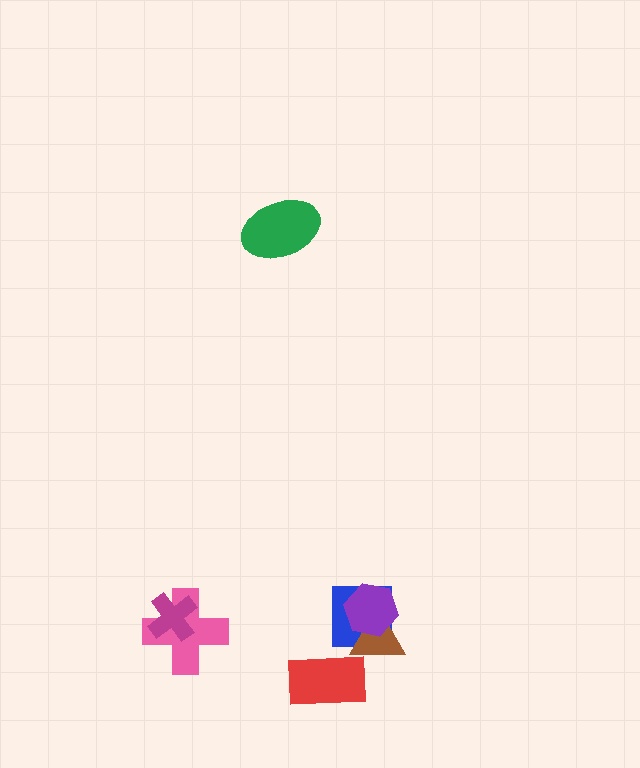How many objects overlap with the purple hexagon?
2 objects overlap with the purple hexagon.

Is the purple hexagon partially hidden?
No, no other shape covers it.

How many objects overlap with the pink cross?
1 object overlaps with the pink cross.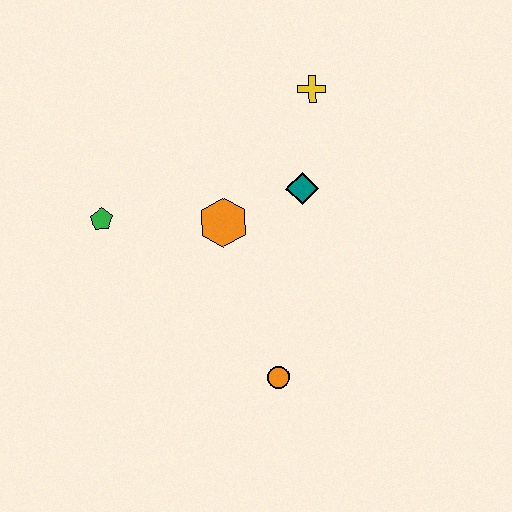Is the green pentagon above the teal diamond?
No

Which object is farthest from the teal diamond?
The green pentagon is farthest from the teal diamond.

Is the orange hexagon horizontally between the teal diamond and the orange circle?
No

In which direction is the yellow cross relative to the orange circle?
The yellow cross is above the orange circle.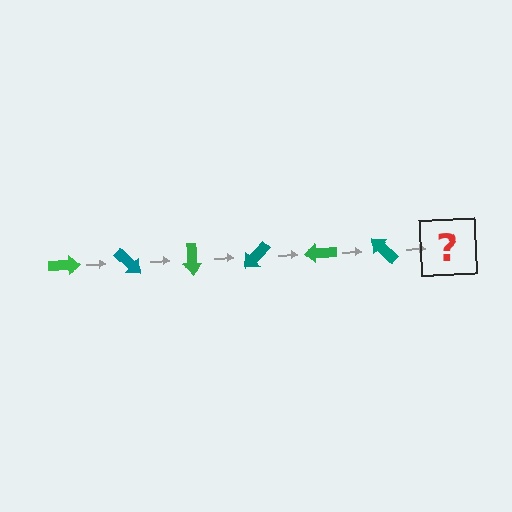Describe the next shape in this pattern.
It should be a green arrow, rotated 270 degrees from the start.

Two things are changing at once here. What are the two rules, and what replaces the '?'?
The two rules are that it rotates 45 degrees each step and the color cycles through green and teal. The '?' should be a green arrow, rotated 270 degrees from the start.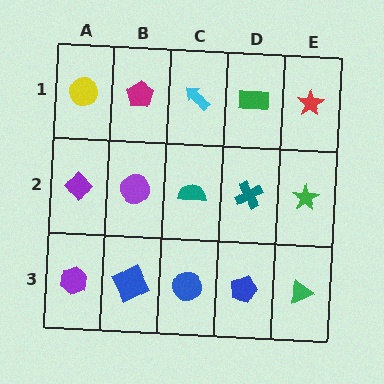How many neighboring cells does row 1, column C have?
3.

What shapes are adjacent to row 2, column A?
A yellow circle (row 1, column A), a purple hexagon (row 3, column A), a purple circle (row 2, column B).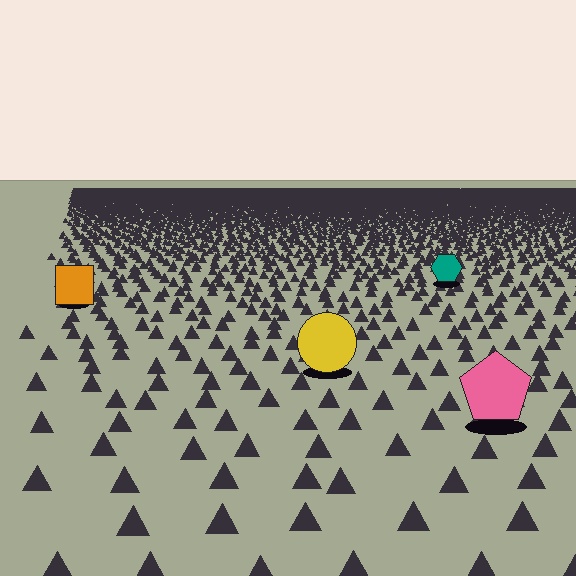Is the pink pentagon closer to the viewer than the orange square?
Yes. The pink pentagon is closer — you can tell from the texture gradient: the ground texture is coarser near it.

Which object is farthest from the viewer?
The teal hexagon is farthest from the viewer. It appears smaller and the ground texture around it is denser.